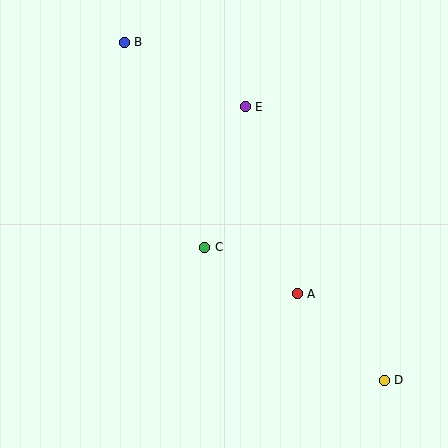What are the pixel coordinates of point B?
Point B is at (124, 42).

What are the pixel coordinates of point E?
Point E is at (245, 107).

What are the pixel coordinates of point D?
Point D is at (384, 380).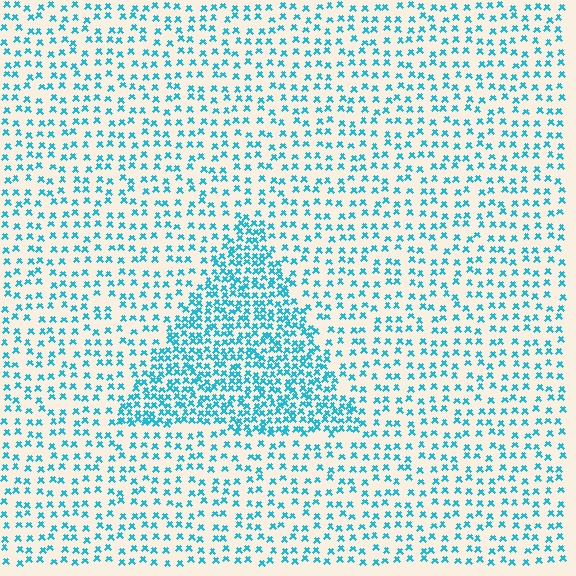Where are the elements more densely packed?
The elements are more densely packed inside the triangle boundary.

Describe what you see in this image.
The image contains small cyan elements arranged at two different densities. A triangle-shaped region is visible where the elements are more densely packed than the surrounding area.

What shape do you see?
I see a triangle.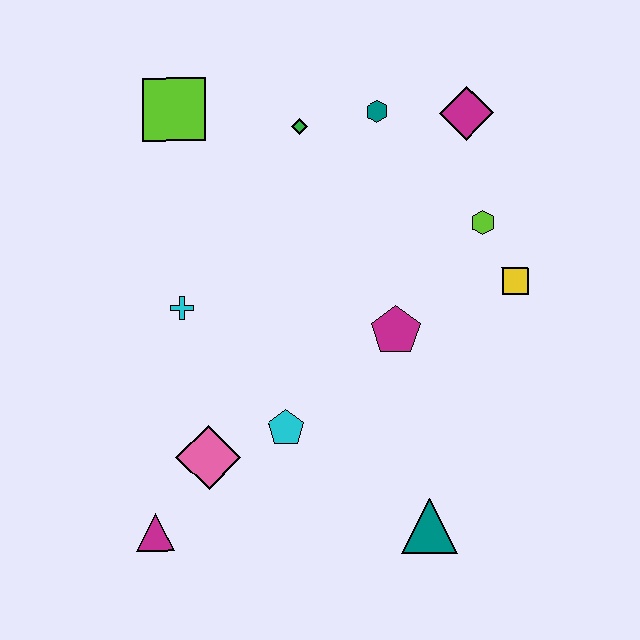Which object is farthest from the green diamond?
The magenta triangle is farthest from the green diamond.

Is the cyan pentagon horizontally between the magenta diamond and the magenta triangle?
Yes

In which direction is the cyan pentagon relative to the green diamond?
The cyan pentagon is below the green diamond.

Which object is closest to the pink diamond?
The cyan pentagon is closest to the pink diamond.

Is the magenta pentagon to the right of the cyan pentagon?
Yes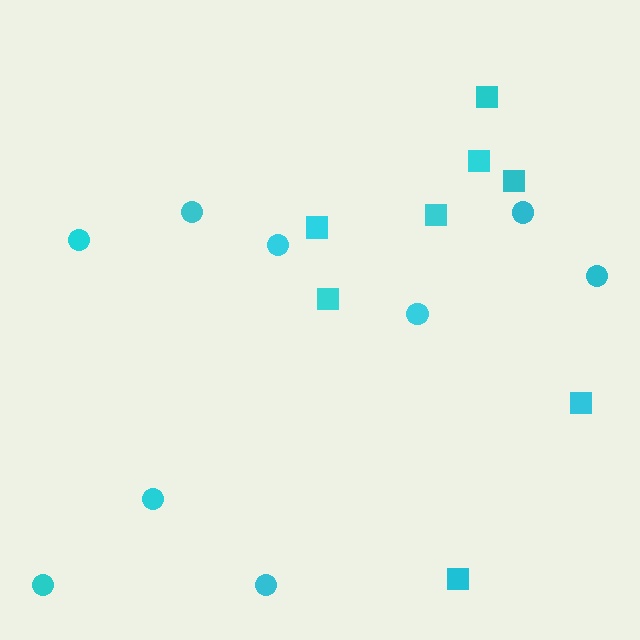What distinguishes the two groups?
There are 2 groups: one group of circles (9) and one group of squares (8).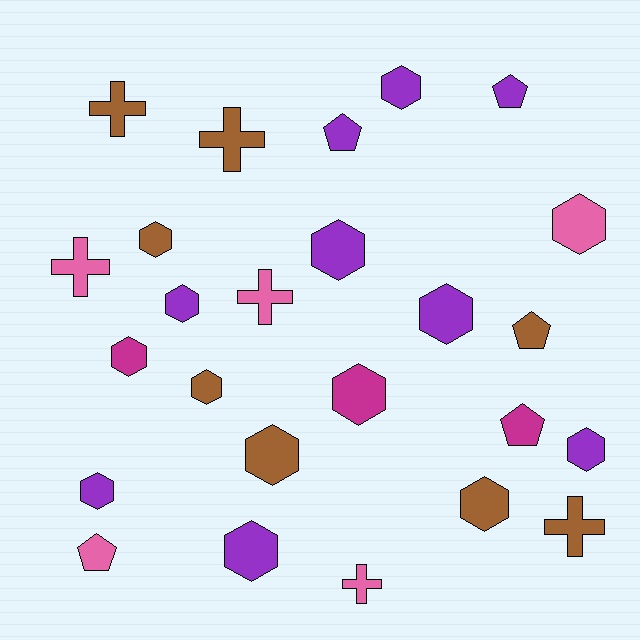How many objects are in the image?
There are 25 objects.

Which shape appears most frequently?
Hexagon, with 14 objects.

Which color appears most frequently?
Purple, with 9 objects.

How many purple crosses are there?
There are no purple crosses.